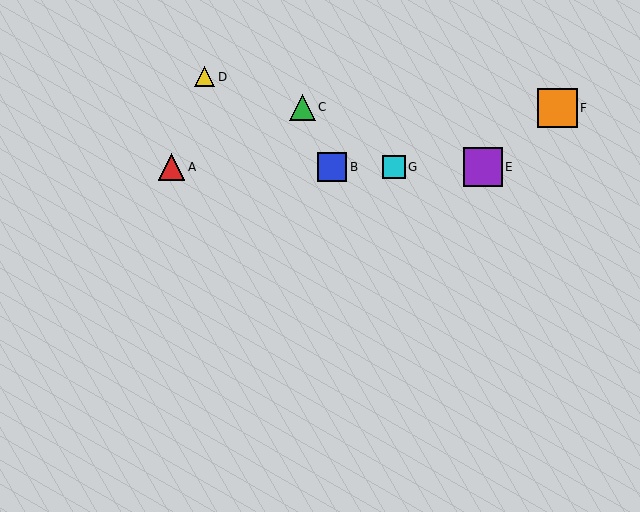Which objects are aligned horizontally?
Objects A, B, E, G are aligned horizontally.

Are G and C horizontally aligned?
No, G is at y≈167 and C is at y≈107.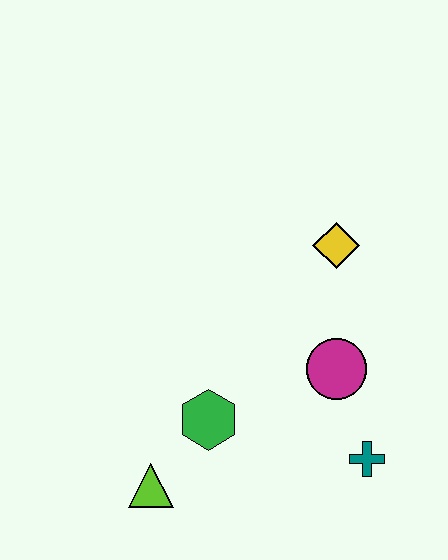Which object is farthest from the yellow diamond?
The lime triangle is farthest from the yellow diamond.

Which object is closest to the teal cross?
The magenta circle is closest to the teal cross.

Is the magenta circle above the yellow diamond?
No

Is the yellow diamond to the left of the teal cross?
Yes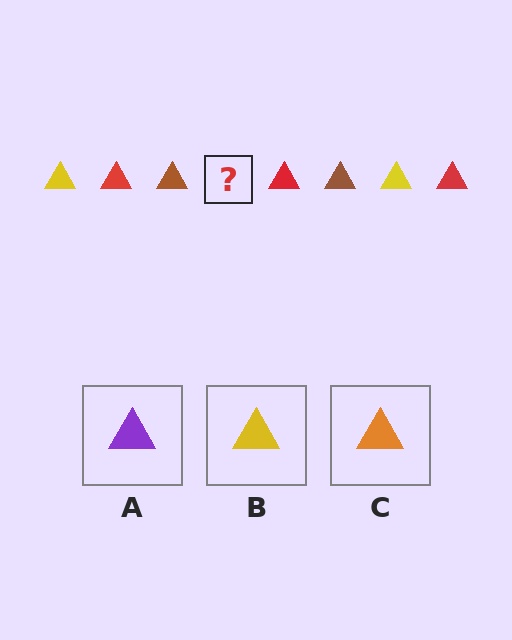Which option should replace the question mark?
Option B.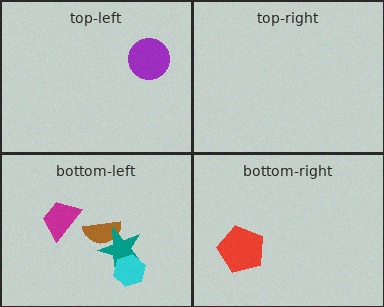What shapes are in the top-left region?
The purple circle.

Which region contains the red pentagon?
The bottom-right region.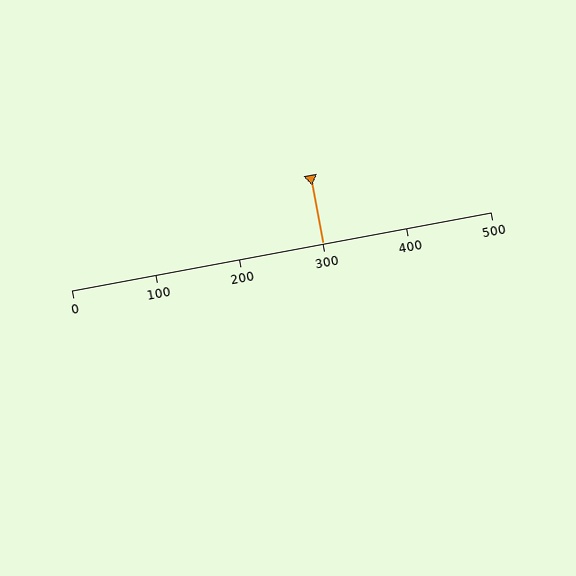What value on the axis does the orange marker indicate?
The marker indicates approximately 300.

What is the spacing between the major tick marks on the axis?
The major ticks are spaced 100 apart.